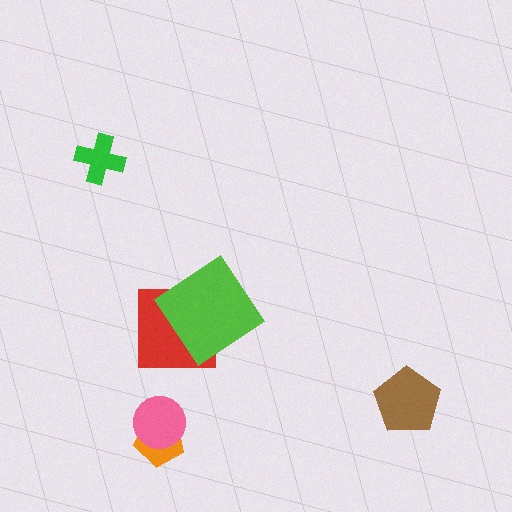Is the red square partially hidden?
Yes, it is partially covered by another shape.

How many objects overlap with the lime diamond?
1 object overlaps with the lime diamond.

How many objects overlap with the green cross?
0 objects overlap with the green cross.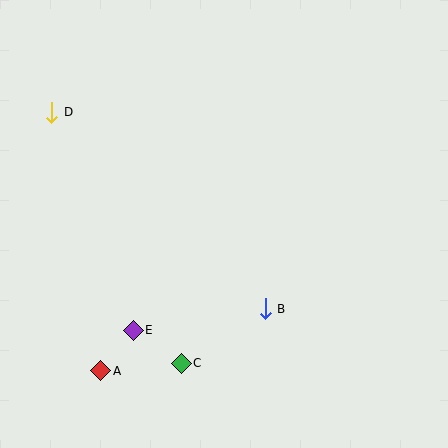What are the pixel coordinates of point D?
Point D is at (52, 112).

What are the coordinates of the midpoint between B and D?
The midpoint between B and D is at (159, 210).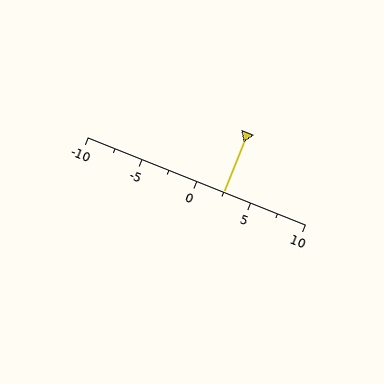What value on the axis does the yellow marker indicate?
The marker indicates approximately 2.5.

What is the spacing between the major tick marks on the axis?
The major ticks are spaced 5 apart.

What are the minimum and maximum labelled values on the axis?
The axis runs from -10 to 10.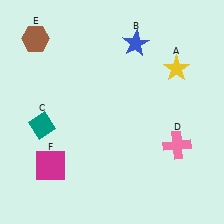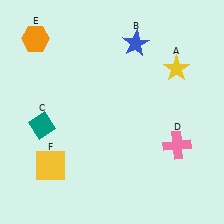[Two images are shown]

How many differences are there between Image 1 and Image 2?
There are 2 differences between the two images.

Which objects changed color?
E changed from brown to orange. F changed from magenta to yellow.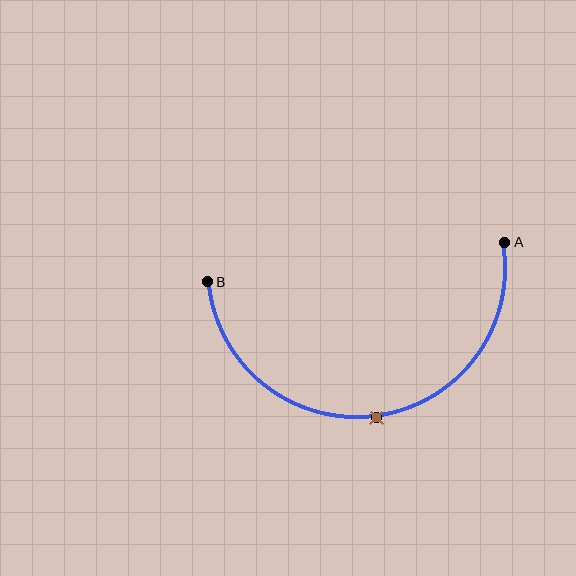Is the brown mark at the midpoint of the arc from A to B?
Yes. The brown mark lies on the arc at equal arc-length from both A and B — it is the arc midpoint.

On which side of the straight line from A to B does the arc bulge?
The arc bulges below the straight line connecting A and B.